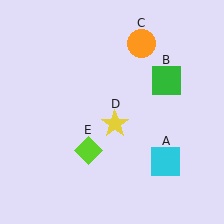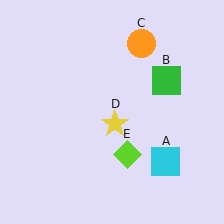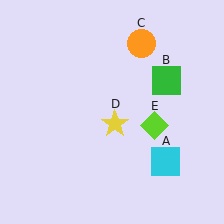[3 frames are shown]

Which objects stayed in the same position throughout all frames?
Cyan square (object A) and green square (object B) and orange circle (object C) and yellow star (object D) remained stationary.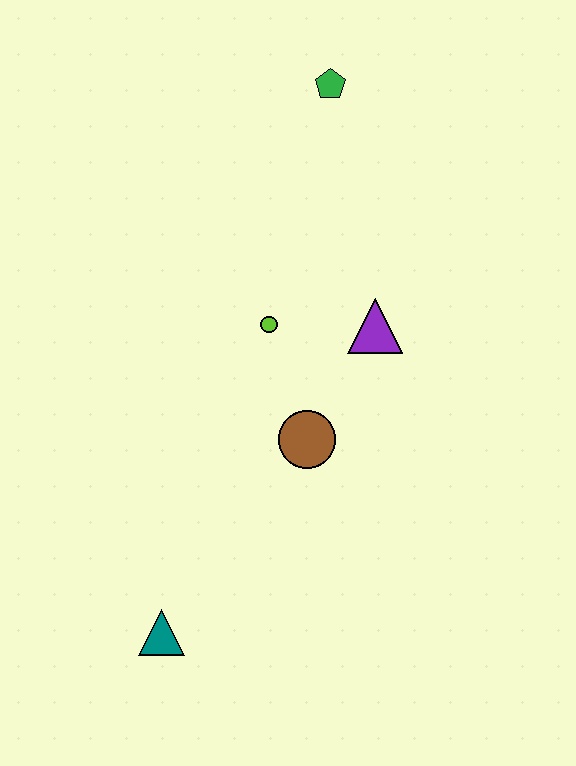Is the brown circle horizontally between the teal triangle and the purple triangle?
Yes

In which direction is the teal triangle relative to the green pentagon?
The teal triangle is below the green pentagon.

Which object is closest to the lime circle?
The purple triangle is closest to the lime circle.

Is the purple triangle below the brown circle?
No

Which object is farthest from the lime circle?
The teal triangle is farthest from the lime circle.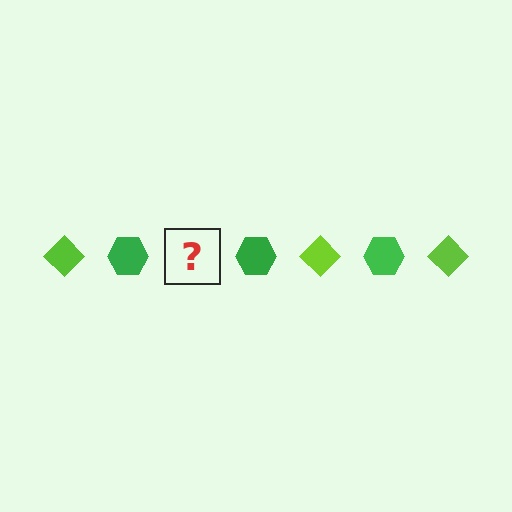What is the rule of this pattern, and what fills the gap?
The rule is that the pattern alternates between lime diamond and green hexagon. The gap should be filled with a lime diamond.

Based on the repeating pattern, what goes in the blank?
The blank should be a lime diamond.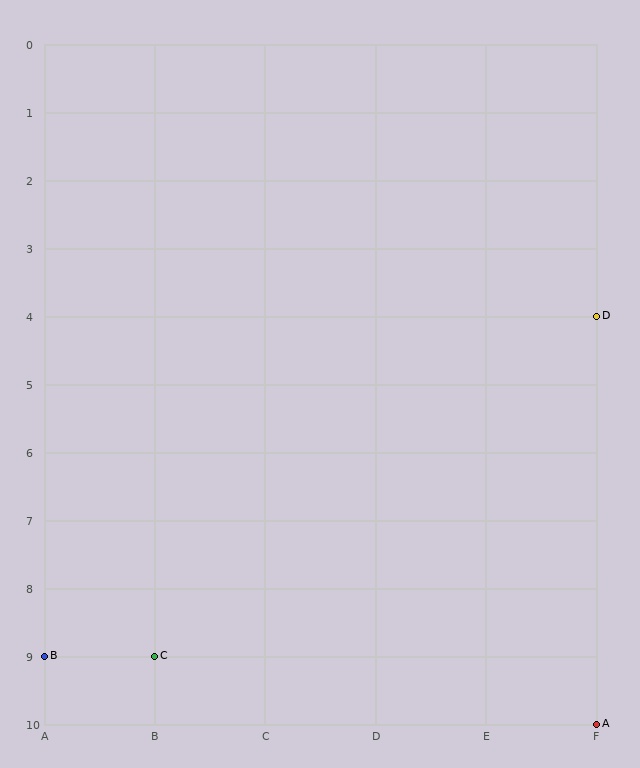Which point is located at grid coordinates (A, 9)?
Point B is at (A, 9).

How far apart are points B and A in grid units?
Points B and A are 5 columns and 1 row apart (about 5.1 grid units diagonally).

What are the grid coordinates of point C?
Point C is at grid coordinates (B, 9).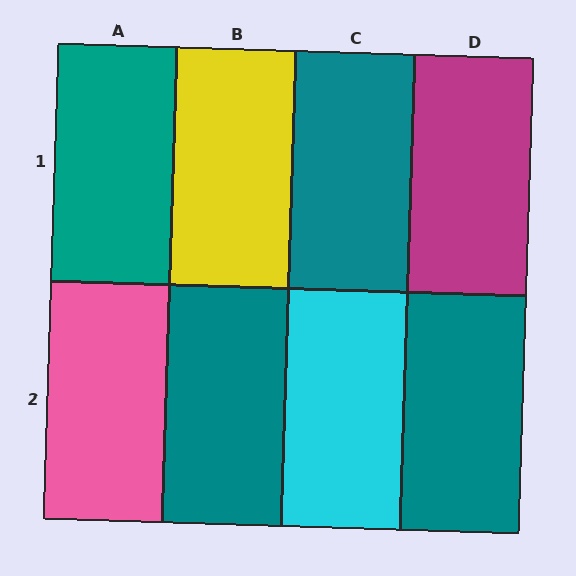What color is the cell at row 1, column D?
Magenta.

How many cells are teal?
4 cells are teal.